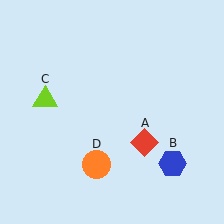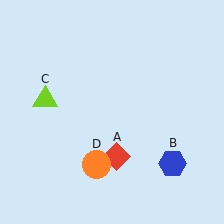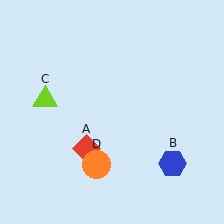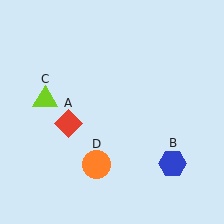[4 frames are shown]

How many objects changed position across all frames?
1 object changed position: red diamond (object A).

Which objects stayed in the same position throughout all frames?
Blue hexagon (object B) and lime triangle (object C) and orange circle (object D) remained stationary.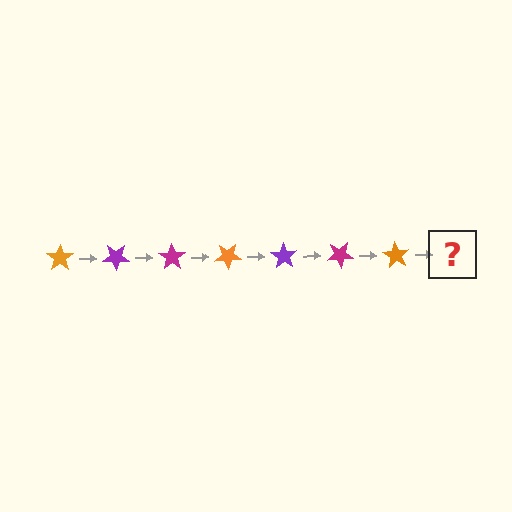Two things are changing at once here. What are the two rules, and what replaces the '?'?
The two rules are that it rotates 35 degrees each step and the color cycles through orange, purple, and magenta. The '?' should be a purple star, rotated 245 degrees from the start.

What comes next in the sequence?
The next element should be a purple star, rotated 245 degrees from the start.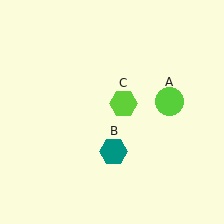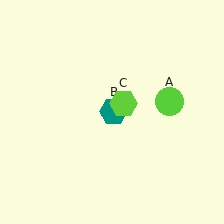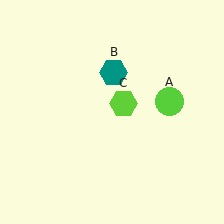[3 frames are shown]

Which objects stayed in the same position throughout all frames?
Lime circle (object A) and lime hexagon (object C) remained stationary.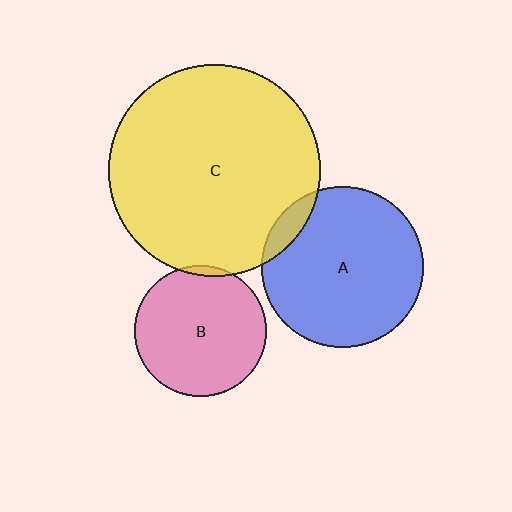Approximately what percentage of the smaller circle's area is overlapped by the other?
Approximately 10%.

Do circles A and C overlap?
Yes.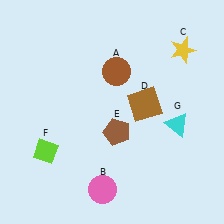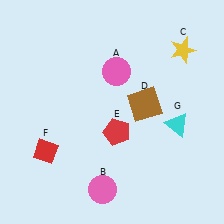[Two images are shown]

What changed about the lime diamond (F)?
In Image 1, F is lime. In Image 2, it changed to red.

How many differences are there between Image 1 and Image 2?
There are 3 differences between the two images.